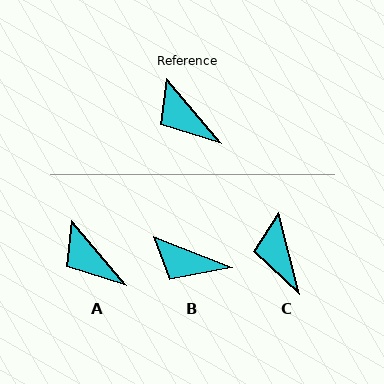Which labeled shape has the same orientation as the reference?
A.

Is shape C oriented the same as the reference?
No, it is off by about 26 degrees.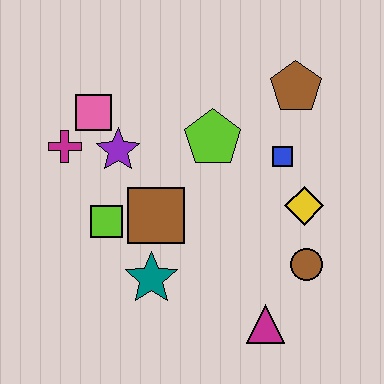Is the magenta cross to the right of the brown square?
No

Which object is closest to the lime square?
The brown square is closest to the lime square.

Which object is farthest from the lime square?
The brown pentagon is farthest from the lime square.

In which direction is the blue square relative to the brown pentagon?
The blue square is below the brown pentagon.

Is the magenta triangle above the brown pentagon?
No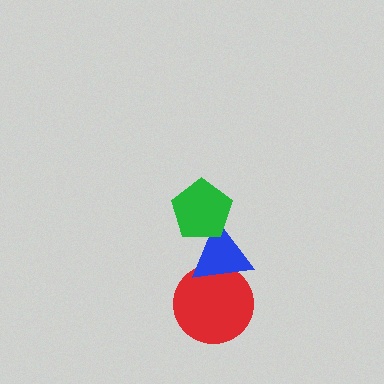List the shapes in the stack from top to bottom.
From top to bottom: the green pentagon, the blue triangle, the red circle.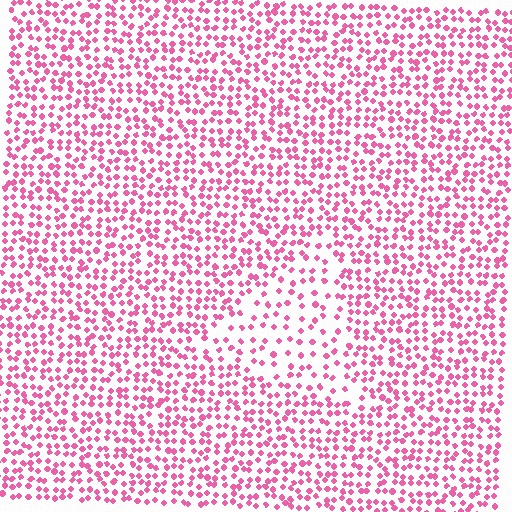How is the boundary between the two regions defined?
The boundary is defined by a change in element density (approximately 2.0x ratio). All elements are the same color, size, and shape.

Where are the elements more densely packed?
The elements are more densely packed outside the triangle boundary.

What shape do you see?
I see a triangle.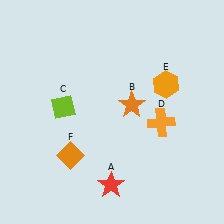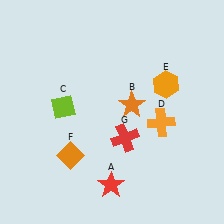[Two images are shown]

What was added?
A red cross (G) was added in Image 2.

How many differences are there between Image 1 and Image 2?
There is 1 difference between the two images.